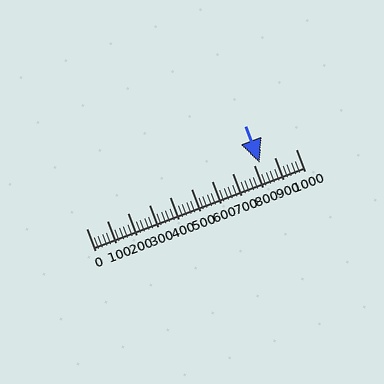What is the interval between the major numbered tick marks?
The major tick marks are spaced 100 units apart.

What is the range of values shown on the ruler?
The ruler shows values from 0 to 1000.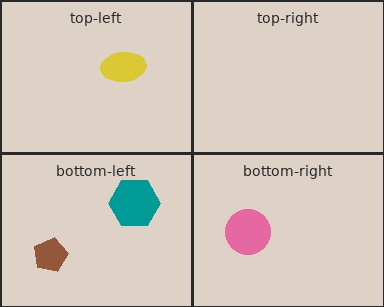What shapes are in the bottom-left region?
The brown pentagon, the teal hexagon.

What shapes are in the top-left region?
The yellow ellipse.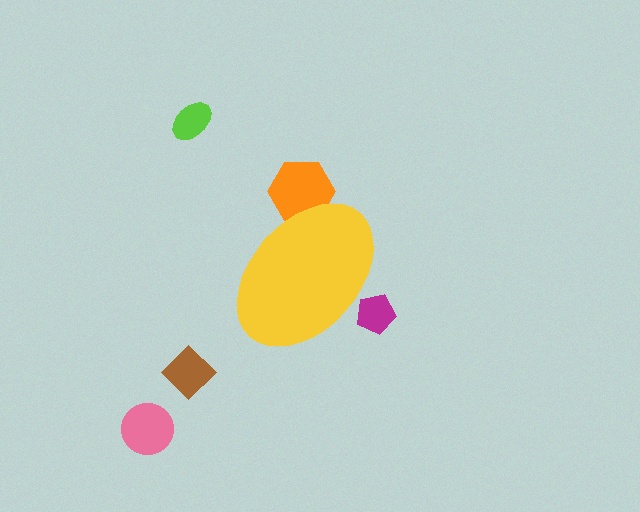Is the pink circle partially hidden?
No, the pink circle is fully visible.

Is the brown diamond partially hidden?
No, the brown diamond is fully visible.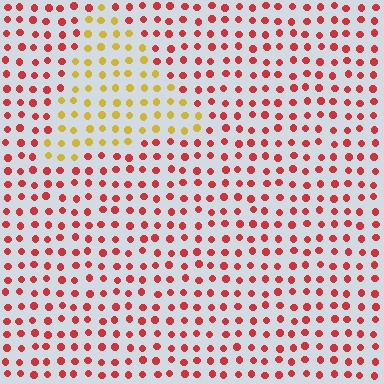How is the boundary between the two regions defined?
The boundary is defined purely by a slight shift in hue (about 55 degrees). Spacing, size, and orientation are identical on both sides.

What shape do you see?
I see a triangle.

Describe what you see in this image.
The image is filled with small red elements in a uniform arrangement. A triangle-shaped region is visible where the elements are tinted to a slightly different hue, forming a subtle color boundary.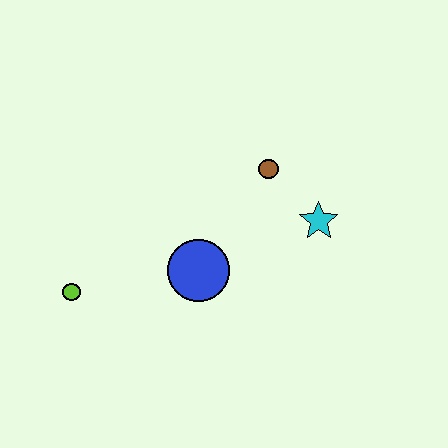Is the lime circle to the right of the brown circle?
No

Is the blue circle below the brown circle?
Yes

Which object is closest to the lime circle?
The blue circle is closest to the lime circle.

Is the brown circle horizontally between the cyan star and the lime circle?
Yes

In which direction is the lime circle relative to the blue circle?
The lime circle is to the left of the blue circle.